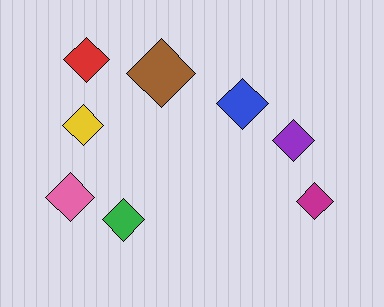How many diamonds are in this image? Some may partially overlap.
There are 8 diamonds.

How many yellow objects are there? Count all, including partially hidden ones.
There is 1 yellow object.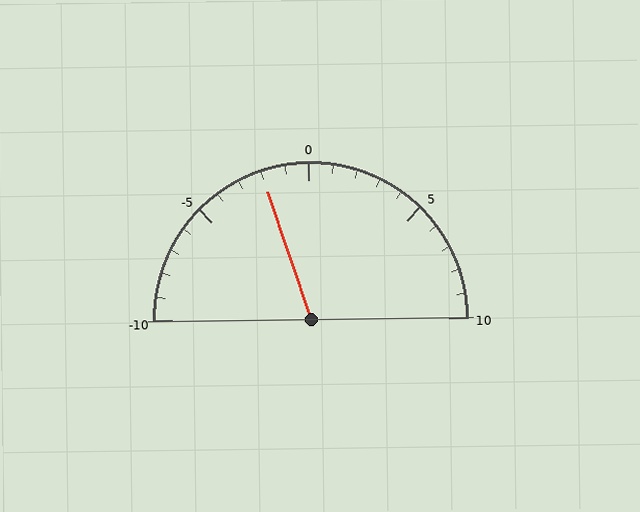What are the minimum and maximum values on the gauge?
The gauge ranges from -10 to 10.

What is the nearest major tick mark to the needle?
The nearest major tick mark is 0.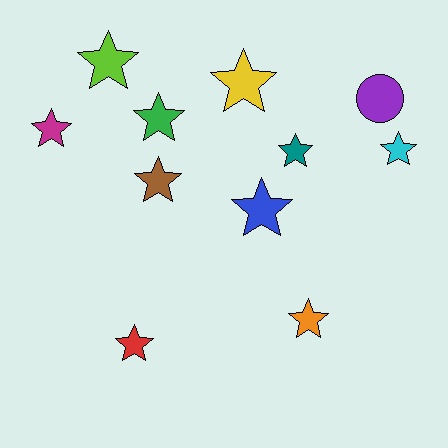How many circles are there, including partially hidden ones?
There is 1 circle.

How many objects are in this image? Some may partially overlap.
There are 11 objects.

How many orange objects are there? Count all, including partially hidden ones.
There is 1 orange object.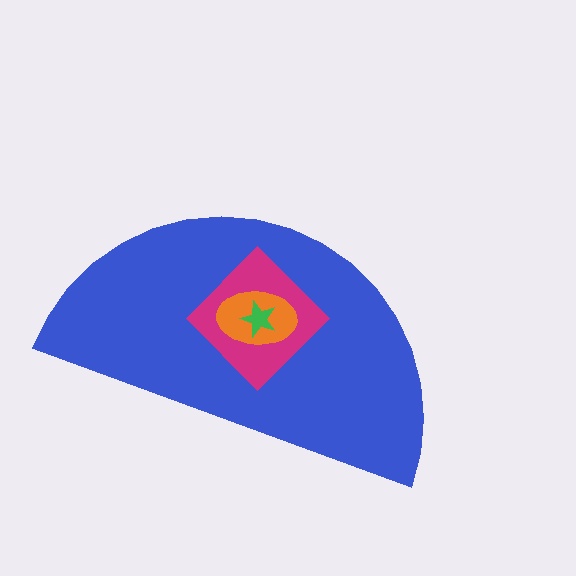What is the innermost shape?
The green star.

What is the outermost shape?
The blue semicircle.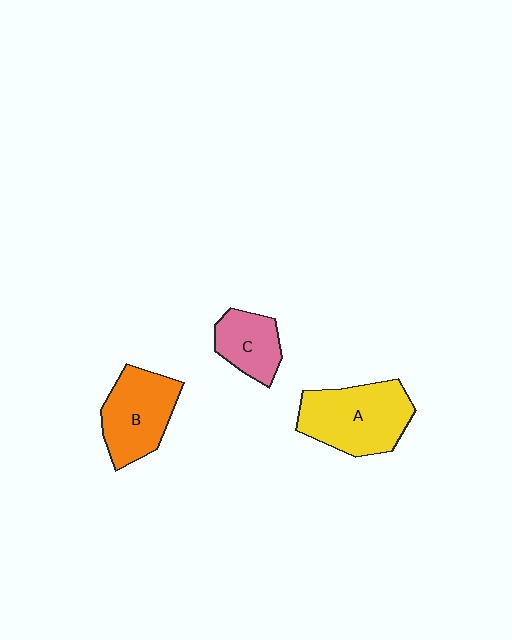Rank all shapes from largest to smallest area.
From largest to smallest: A (yellow), B (orange), C (pink).